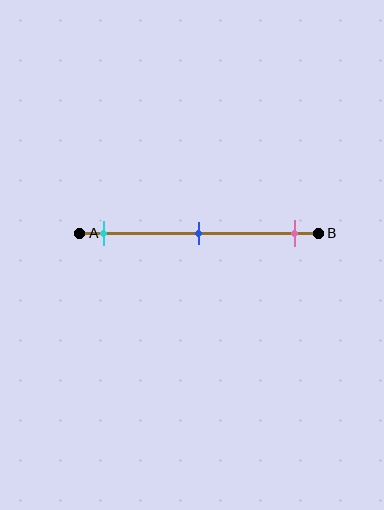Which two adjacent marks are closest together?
The cyan and blue marks are the closest adjacent pair.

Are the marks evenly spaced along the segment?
Yes, the marks are approximately evenly spaced.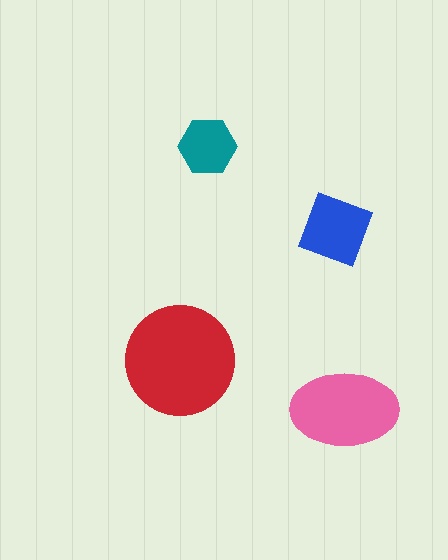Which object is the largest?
The red circle.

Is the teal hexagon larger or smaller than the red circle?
Smaller.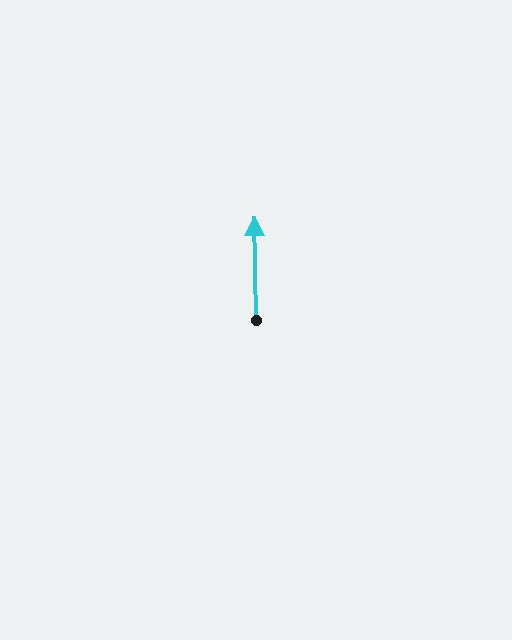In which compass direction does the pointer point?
North.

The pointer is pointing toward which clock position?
Roughly 12 o'clock.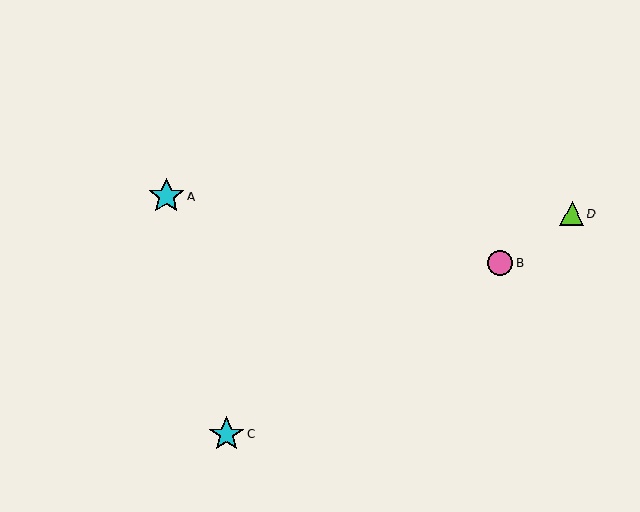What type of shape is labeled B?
Shape B is a pink circle.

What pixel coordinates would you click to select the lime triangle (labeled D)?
Click at (572, 214) to select the lime triangle D.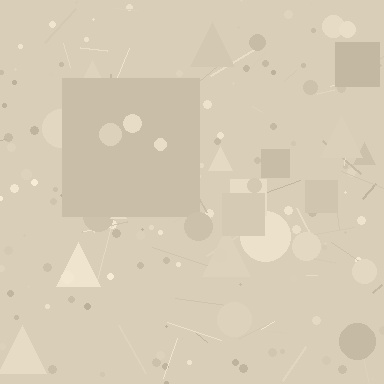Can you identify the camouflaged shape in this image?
The camouflaged shape is a square.